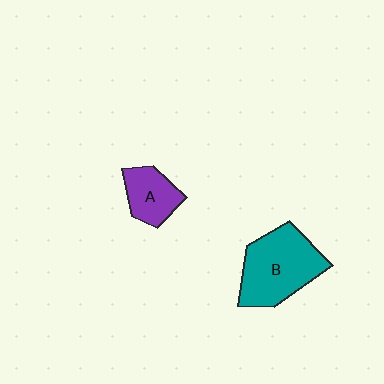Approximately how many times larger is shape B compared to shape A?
Approximately 2.0 times.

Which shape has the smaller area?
Shape A (purple).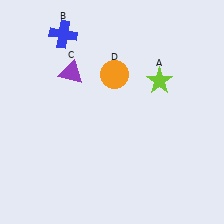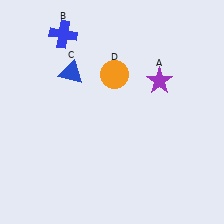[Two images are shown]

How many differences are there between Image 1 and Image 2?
There are 2 differences between the two images.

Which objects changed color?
A changed from lime to purple. C changed from purple to blue.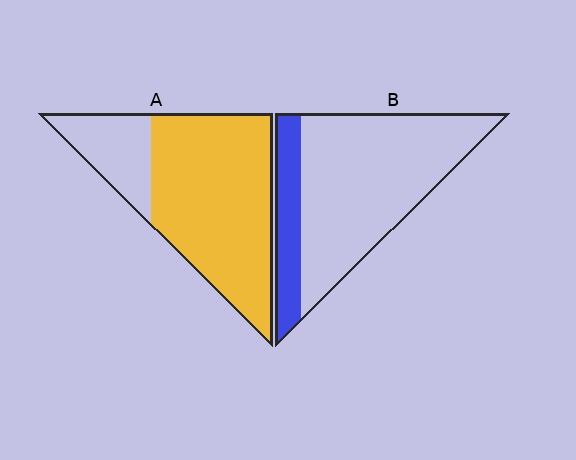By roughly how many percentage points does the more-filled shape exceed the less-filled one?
By roughly 55 percentage points (A over B).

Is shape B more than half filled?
No.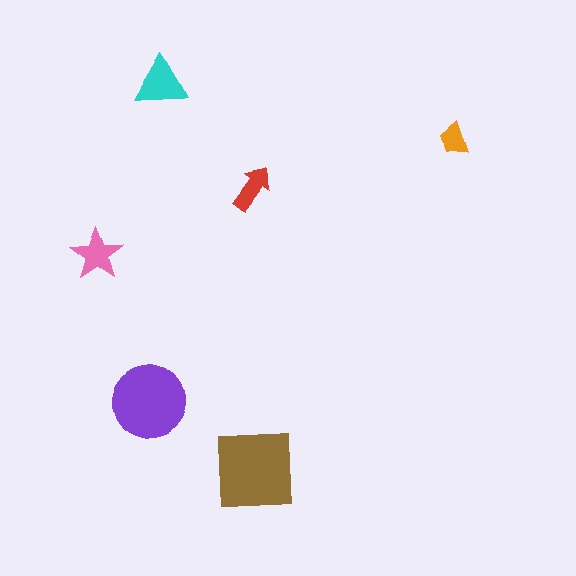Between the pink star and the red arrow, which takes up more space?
The pink star.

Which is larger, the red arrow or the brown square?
The brown square.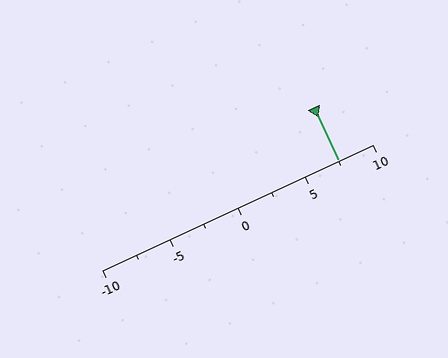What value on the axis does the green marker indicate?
The marker indicates approximately 7.5.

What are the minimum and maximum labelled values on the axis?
The axis runs from -10 to 10.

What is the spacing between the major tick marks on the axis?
The major ticks are spaced 5 apart.